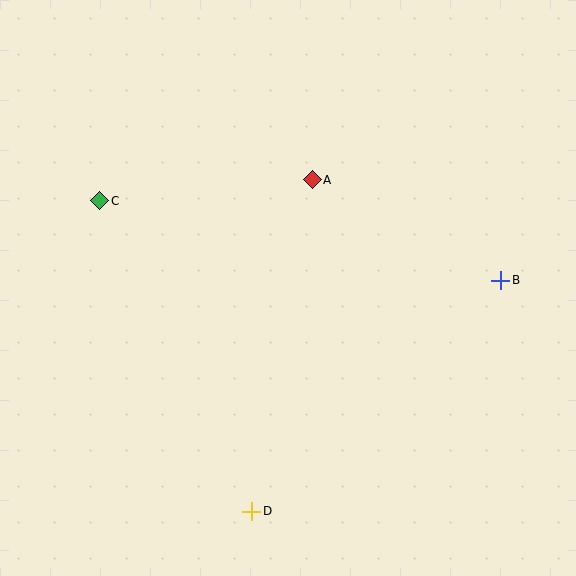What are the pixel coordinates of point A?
Point A is at (312, 180).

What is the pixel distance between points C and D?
The distance between C and D is 345 pixels.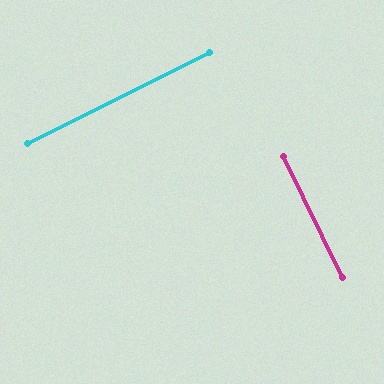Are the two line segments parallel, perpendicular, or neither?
Perpendicular — they meet at approximately 89°.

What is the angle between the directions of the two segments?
Approximately 89 degrees.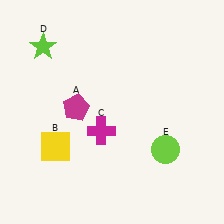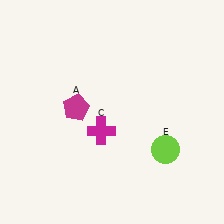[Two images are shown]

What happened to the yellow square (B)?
The yellow square (B) was removed in Image 2. It was in the bottom-left area of Image 1.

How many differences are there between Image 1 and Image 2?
There are 2 differences between the two images.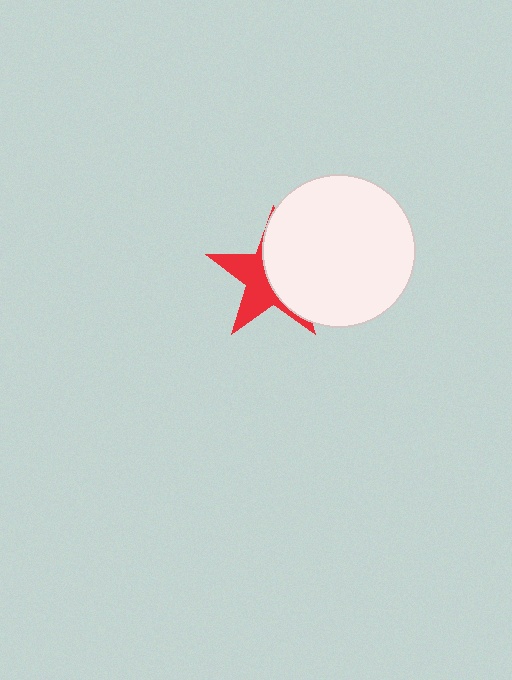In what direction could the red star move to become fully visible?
The red star could move left. That would shift it out from behind the white circle entirely.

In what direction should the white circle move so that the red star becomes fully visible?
The white circle should move right. That is the shortest direction to clear the overlap and leave the red star fully visible.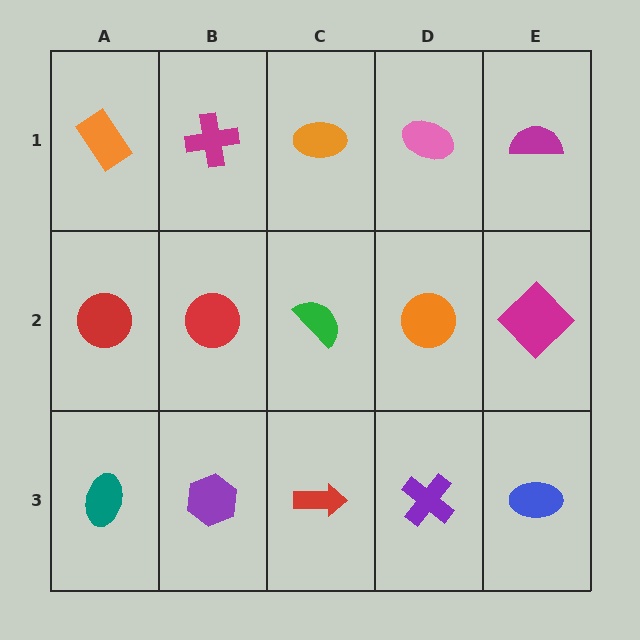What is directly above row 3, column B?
A red circle.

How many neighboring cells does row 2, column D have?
4.